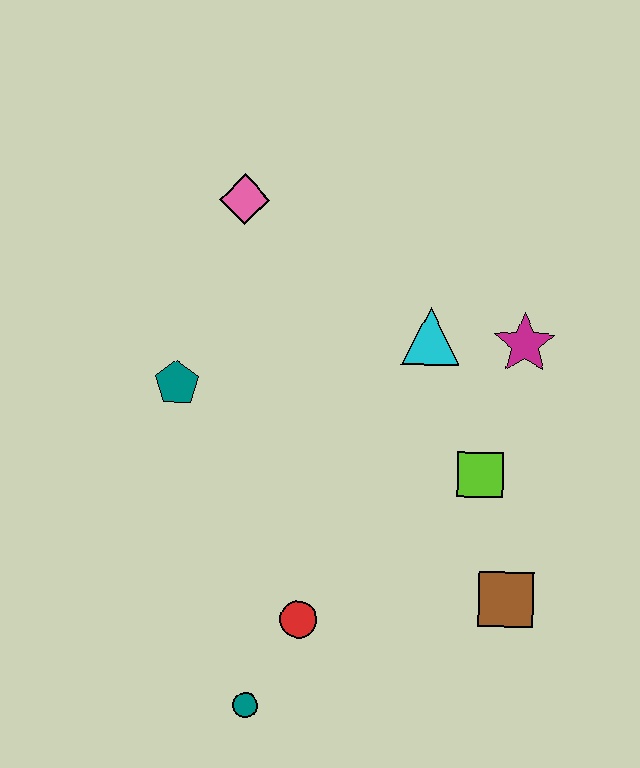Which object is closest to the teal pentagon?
The pink diamond is closest to the teal pentagon.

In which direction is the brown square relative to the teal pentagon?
The brown square is to the right of the teal pentagon.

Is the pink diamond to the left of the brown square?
Yes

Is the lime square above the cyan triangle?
No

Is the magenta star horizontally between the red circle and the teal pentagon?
No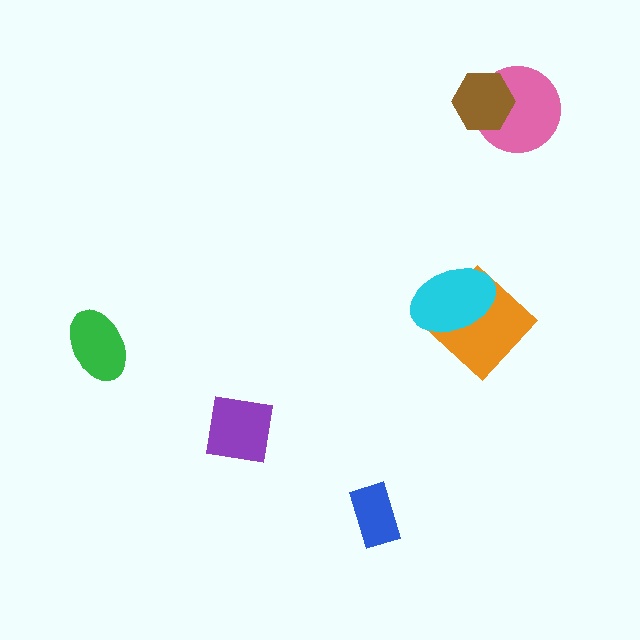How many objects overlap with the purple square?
0 objects overlap with the purple square.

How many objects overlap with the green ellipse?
0 objects overlap with the green ellipse.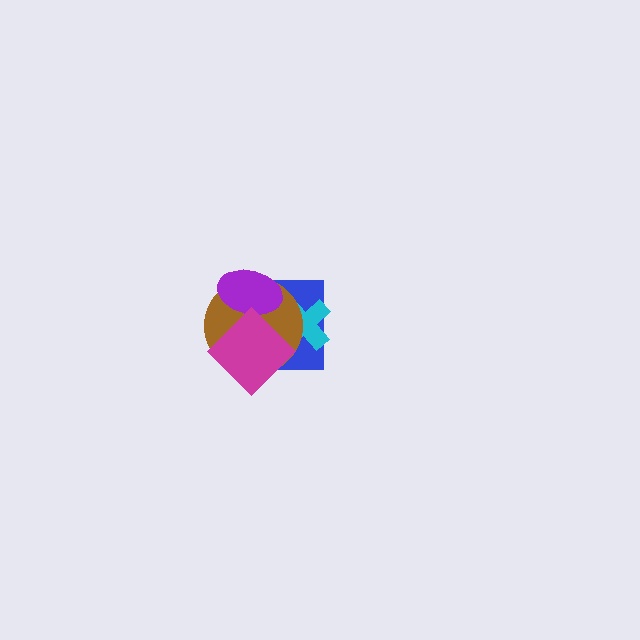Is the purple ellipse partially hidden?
Yes, it is partially covered by another shape.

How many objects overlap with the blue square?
4 objects overlap with the blue square.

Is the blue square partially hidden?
Yes, it is partially covered by another shape.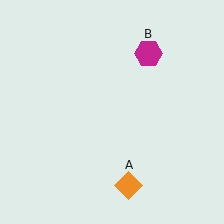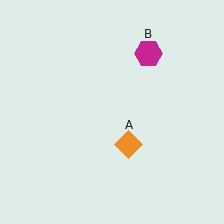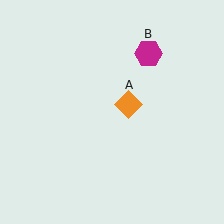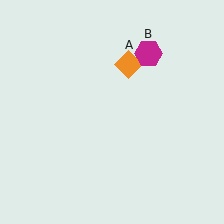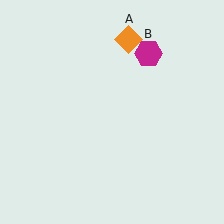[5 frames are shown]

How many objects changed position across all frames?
1 object changed position: orange diamond (object A).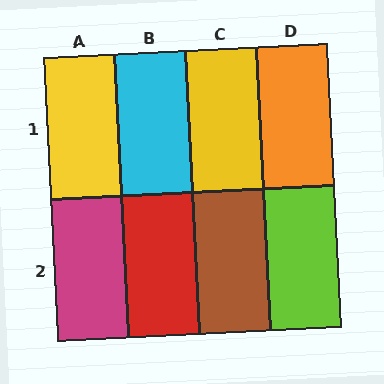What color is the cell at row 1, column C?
Yellow.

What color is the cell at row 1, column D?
Orange.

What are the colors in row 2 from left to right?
Magenta, red, brown, lime.